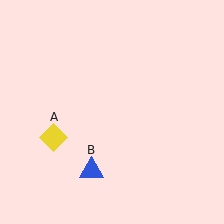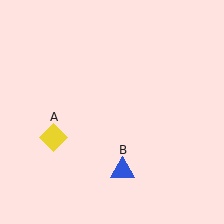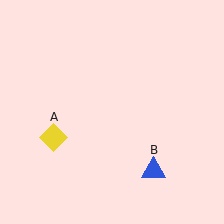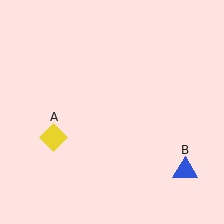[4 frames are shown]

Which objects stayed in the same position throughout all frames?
Yellow diamond (object A) remained stationary.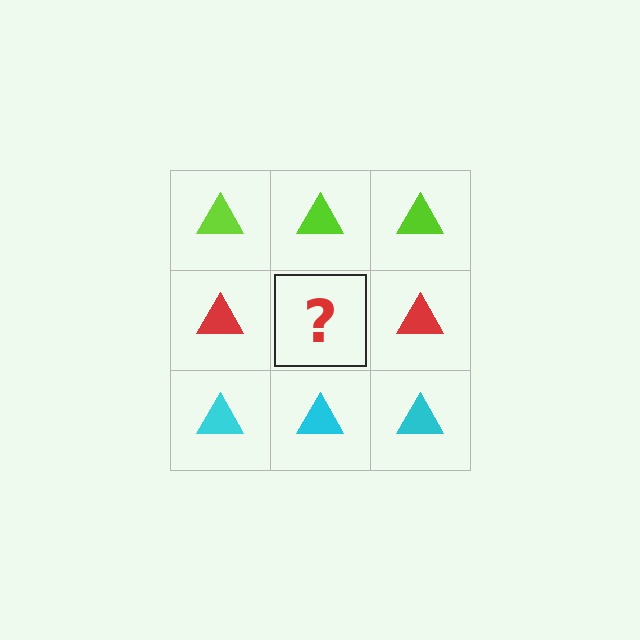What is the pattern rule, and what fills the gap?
The rule is that each row has a consistent color. The gap should be filled with a red triangle.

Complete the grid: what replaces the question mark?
The question mark should be replaced with a red triangle.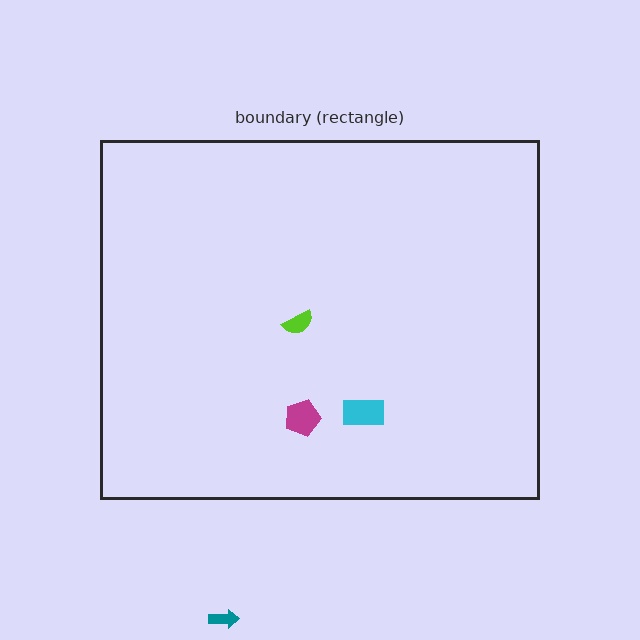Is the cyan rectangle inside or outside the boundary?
Inside.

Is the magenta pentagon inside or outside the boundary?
Inside.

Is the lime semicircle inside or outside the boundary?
Inside.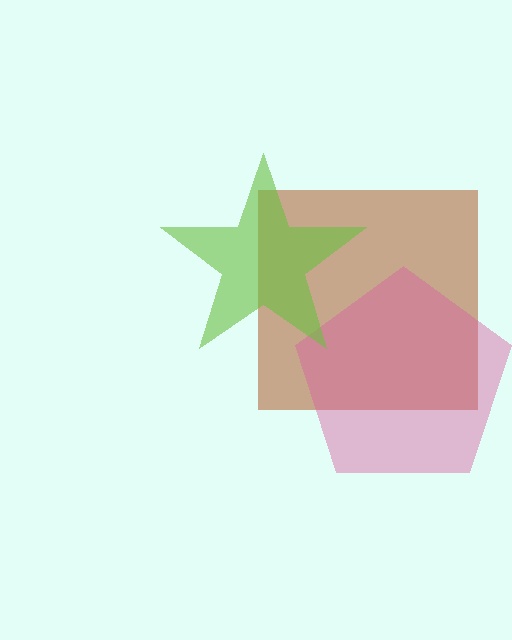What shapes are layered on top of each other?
The layered shapes are: a brown square, a pink pentagon, a lime star.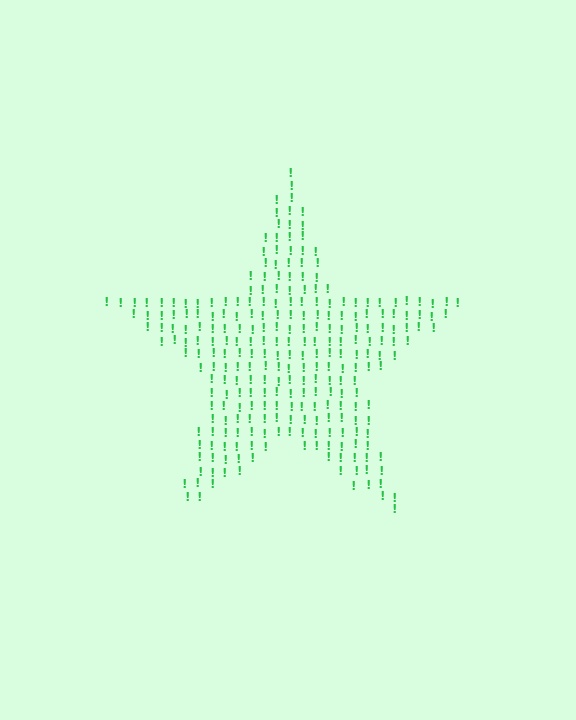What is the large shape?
The large shape is a star.